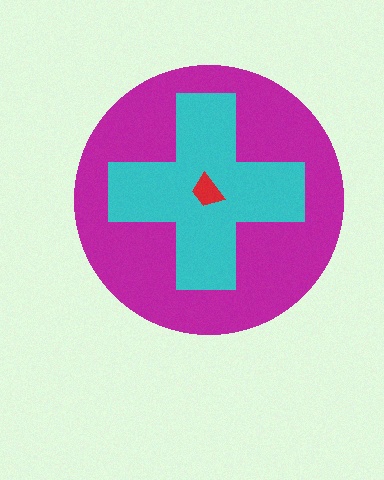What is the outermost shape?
The magenta circle.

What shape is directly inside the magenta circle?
The cyan cross.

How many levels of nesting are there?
3.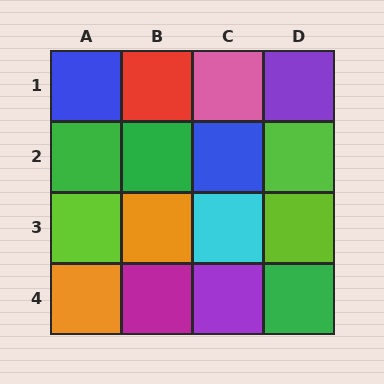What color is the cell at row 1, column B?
Red.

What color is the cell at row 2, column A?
Green.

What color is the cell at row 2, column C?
Blue.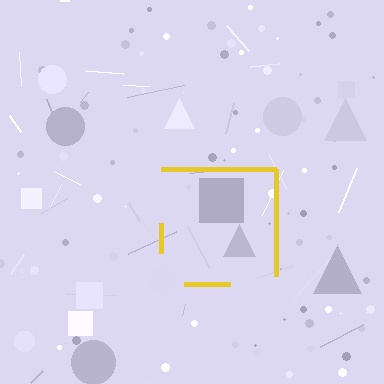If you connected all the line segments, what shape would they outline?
They would outline a square.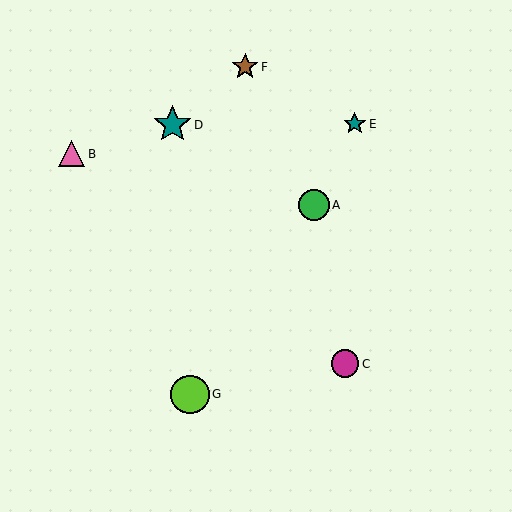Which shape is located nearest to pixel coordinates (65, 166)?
The pink triangle (labeled B) at (72, 154) is nearest to that location.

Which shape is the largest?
The lime circle (labeled G) is the largest.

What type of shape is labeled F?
Shape F is a brown star.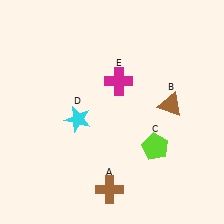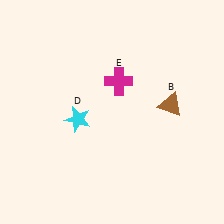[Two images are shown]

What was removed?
The lime pentagon (C), the brown cross (A) were removed in Image 2.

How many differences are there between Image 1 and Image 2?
There are 2 differences between the two images.